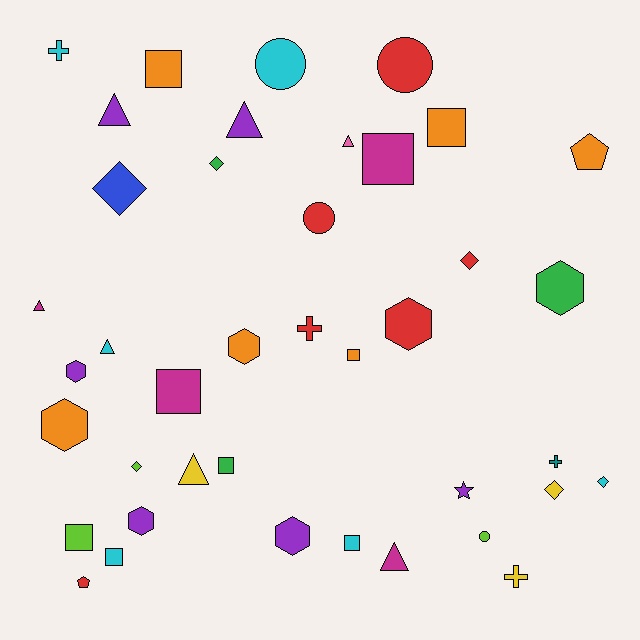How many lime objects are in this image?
There are 3 lime objects.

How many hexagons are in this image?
There are 7 hexagons.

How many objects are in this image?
There are 40 objects.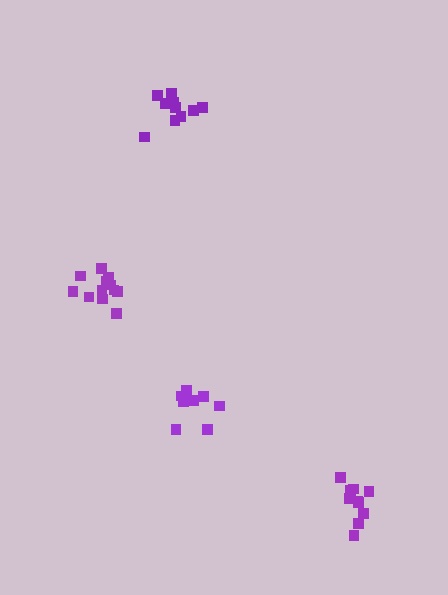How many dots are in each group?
Group 1: 10 dots, Group 2: 10 dots, Group 3: 13 dots, Group 4: 9 dots (42 total).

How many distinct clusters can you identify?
There are 4 distinct clusters.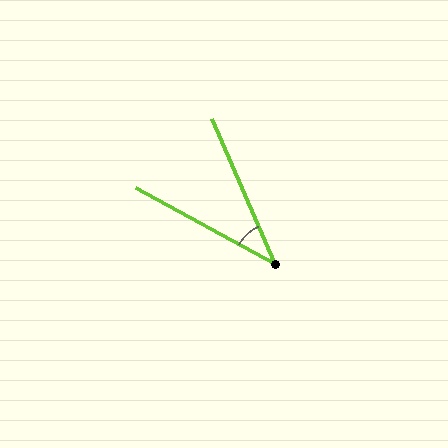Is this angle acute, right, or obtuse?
It is acute.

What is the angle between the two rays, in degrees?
Approximately 38 degrees.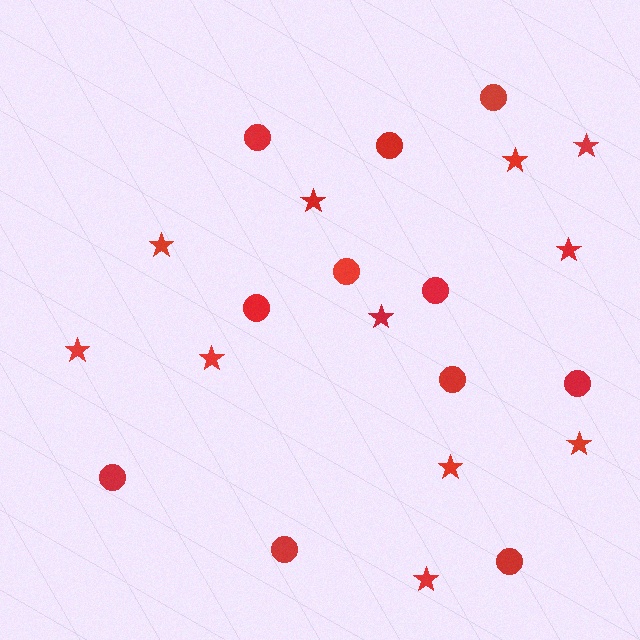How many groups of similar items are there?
There are 2 groups: one group of stars (11) and one group of circles (11).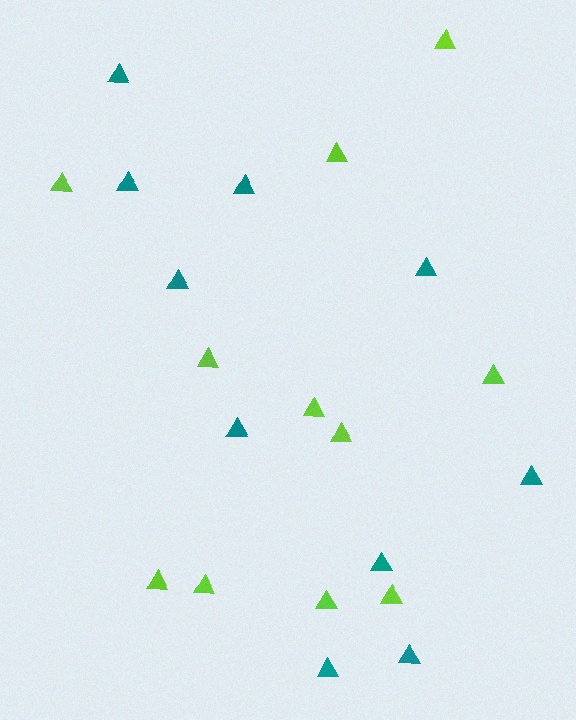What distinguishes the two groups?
There are 2 groups: one group of lime triangles (11) and one group of teal triangles (10).